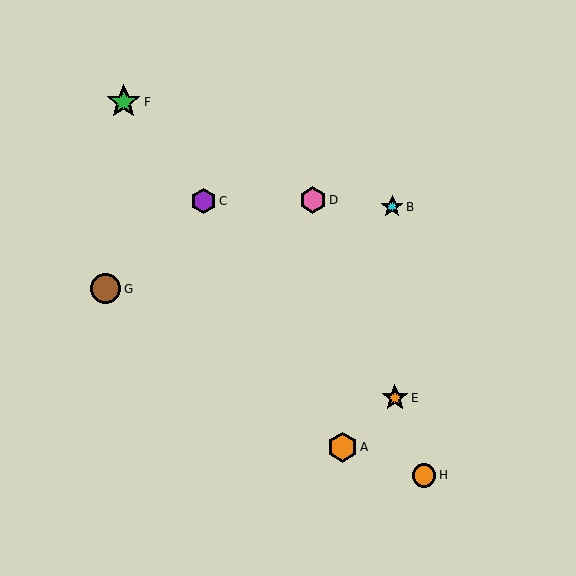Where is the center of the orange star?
The center of the orange star is at (395, 398).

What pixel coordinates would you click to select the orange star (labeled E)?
Click at (395, 398) to select the orange star E.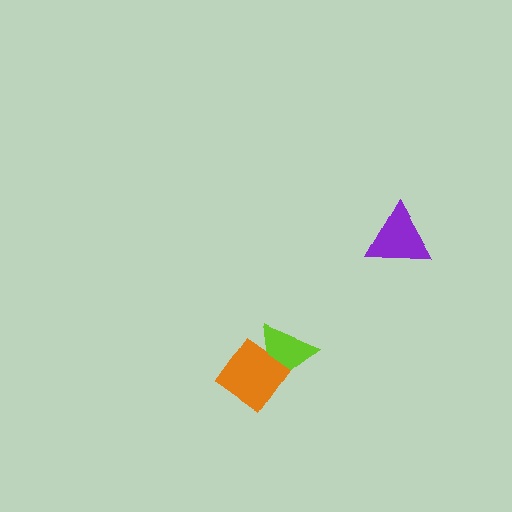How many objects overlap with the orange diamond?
1 object overlaps with the orange diamond.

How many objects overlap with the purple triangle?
0 objects overlap with the purple triangle.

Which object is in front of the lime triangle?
The orange diamond is in front of the lime triangle.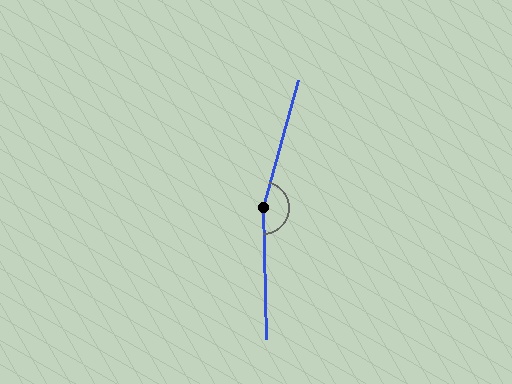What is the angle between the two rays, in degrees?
Approximately 163 degrees.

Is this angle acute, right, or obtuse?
It is obtuse.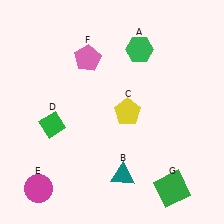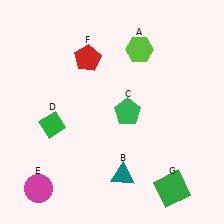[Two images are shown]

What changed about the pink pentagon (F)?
In Image 1, F is pink. In Image 2, it changed to red.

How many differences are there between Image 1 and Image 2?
There are 3 differences between the two images.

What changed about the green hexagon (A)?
In Image 1, A is green. In Image 2, it changed to lime.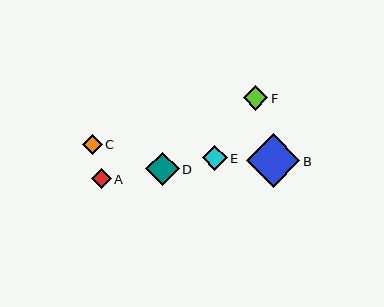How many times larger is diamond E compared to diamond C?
Diamond E is approximately 1.2 times the size of diamond C.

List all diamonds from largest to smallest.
From largest to smallest: B, D, E, F, C, A.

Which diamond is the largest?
Diamond B is the largest with a size of approximately 53 pixels.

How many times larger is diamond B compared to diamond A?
Diamond B is approximately 2.7 times the size of diamond A.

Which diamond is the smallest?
Diamond A is the smallest with a size of approximately 20 pixels.